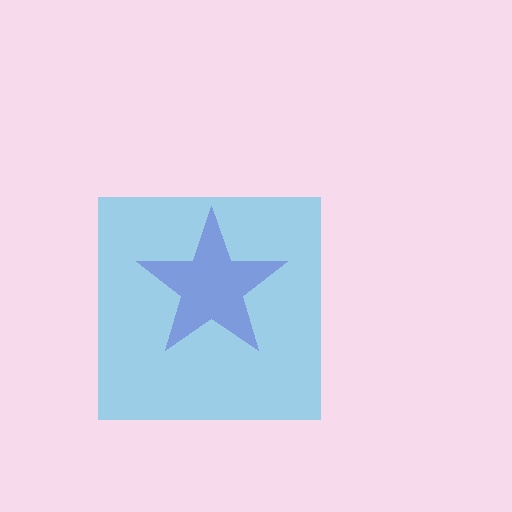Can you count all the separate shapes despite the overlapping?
Yes, there are 2 separate shapes.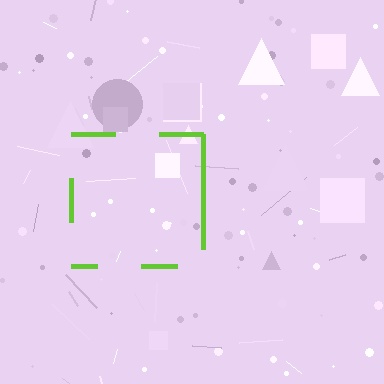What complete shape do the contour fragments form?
The contour fragments form a square.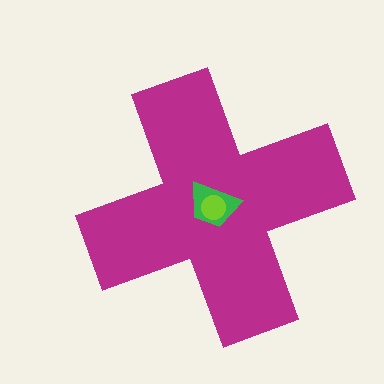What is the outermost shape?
The magenta cross.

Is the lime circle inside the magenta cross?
Yes.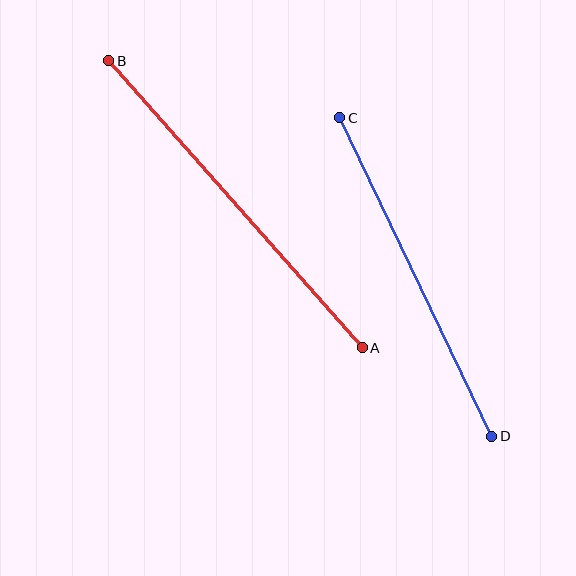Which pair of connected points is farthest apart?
Points A and B are farthest apart.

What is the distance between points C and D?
The distance is approximately 353 pixels.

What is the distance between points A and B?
The distance is approximately 383 pixels.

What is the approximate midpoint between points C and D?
The midpoint is at approximately (416, 277) pixels.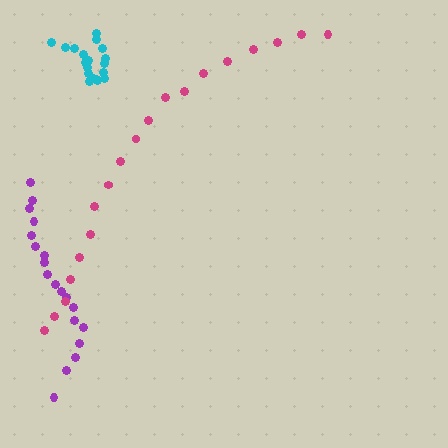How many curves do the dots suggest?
There are 3 distinct paths.